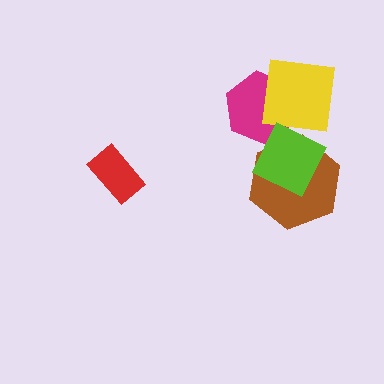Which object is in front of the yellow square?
The lime diamond is in front of the yellow square.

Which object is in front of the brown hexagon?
The lime diamond is in front of the brown hexagon.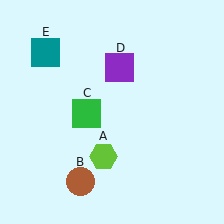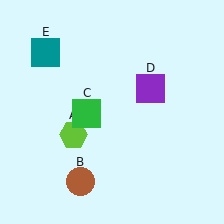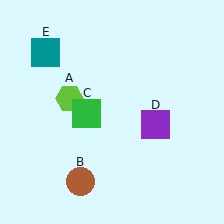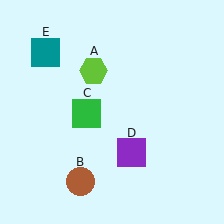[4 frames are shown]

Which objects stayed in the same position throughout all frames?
Brown circle (object B) and green square (object C) and teal square (object E) remained stationary.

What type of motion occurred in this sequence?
The lime hexagon (object A), purple square (object D) rotated clockwise around the center of the scene.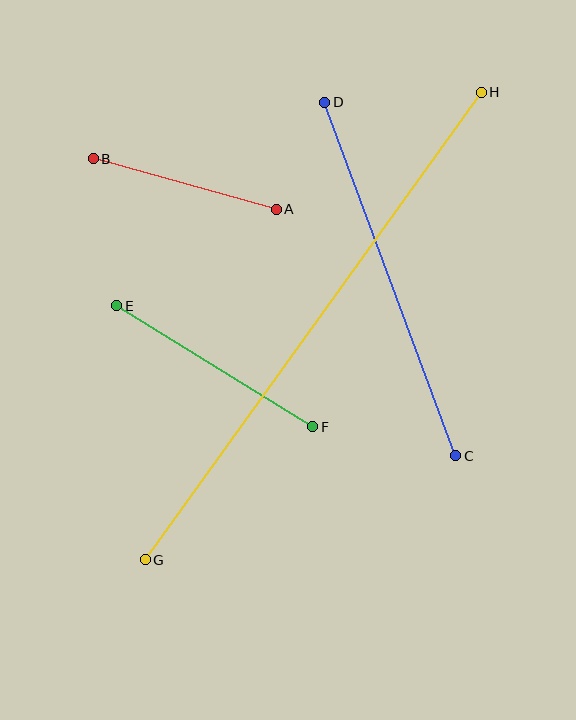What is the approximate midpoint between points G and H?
The midpoint is at approximately (313, 326) pixels.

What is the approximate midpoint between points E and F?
The midpoint is at approximately (215, 366) pixels.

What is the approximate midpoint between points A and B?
The midpoint is at approximately (185, 184) pixels.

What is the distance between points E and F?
The distance is approximately 230 pixels.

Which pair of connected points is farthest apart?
Points G and H are farthest apart.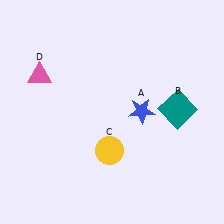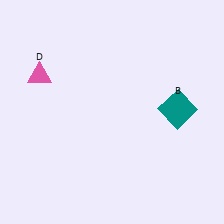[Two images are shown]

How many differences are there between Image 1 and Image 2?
There are 2 differences between the two images.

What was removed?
The blue star (A), the yellow circle (C) were removed in Image 2.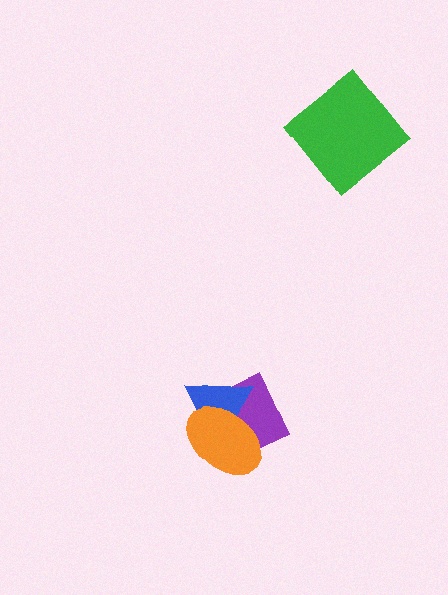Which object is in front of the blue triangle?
The orange ellipse is in front of the blue triangle.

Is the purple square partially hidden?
Yes, it is partially covered by another shape.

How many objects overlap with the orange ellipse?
2 objects overlap with the orange ellipse.